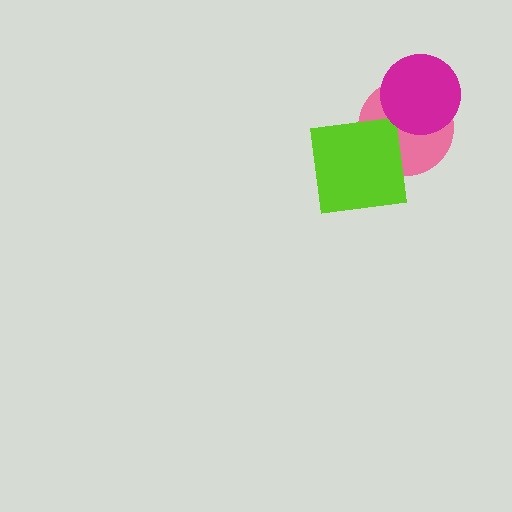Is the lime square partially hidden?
No, no other shape covers it.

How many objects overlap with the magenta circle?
1 object overlaps with the magenta circle.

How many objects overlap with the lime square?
1 object overlaps with the lime square.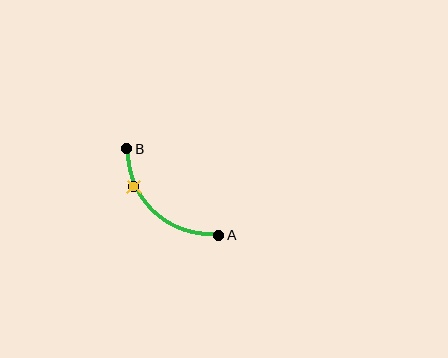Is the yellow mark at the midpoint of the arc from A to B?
No. The yellow mark lies on the arc but is closer to endpoint B. The arc midpoint would be at the point on the curve equidistant along the arc from both A and B.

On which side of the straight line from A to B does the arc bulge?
The arc bulges below and to the left of the straight line connecting A and B.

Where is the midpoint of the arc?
The arc midpoint is the point on the curve farthest from the straight line joining A and B. It sits below and to the left of that line.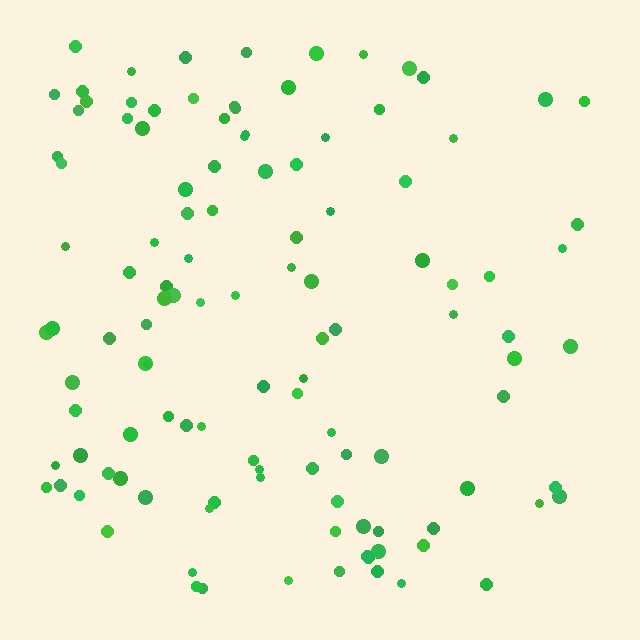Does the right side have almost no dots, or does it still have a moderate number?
Still a moderate number, just noticeably fewer than the left.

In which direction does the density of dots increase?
From right to left, with the left side densest.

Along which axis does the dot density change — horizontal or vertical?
Horizontal.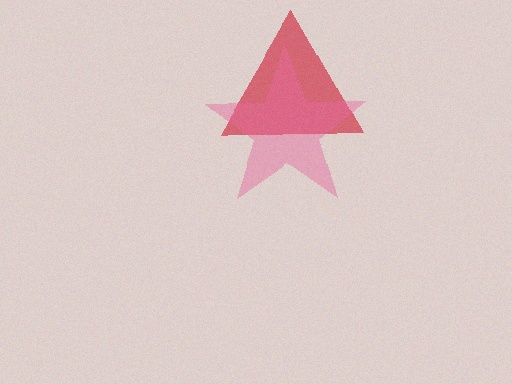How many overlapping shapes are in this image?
There are 2 overlapping shapes in the image.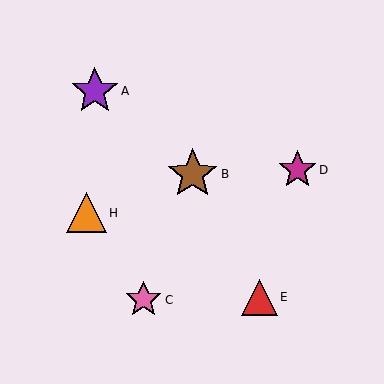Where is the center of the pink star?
The center of the pink star is at (144, 300).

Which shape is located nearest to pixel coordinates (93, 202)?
The orange triangle (labeled H) at (86, 213) is nearest to that location.